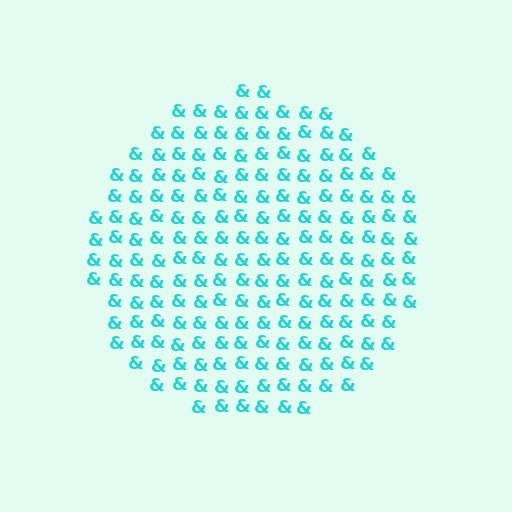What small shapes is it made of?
It is made of small ampersands.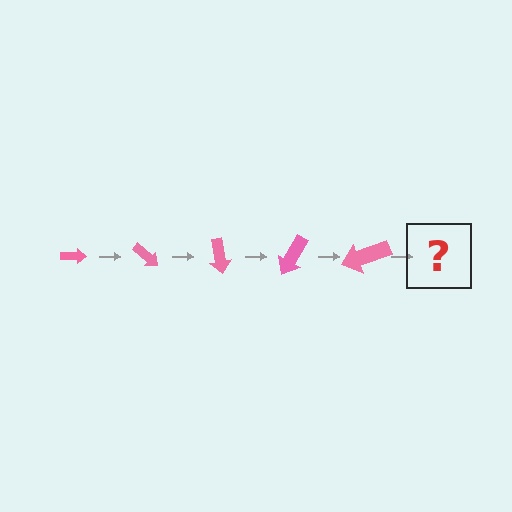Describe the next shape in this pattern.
It should be an arrow, larger than the previous one and rotated 200 degrees from the start.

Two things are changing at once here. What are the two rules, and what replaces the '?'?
The two rules are that the arrow grows larger each step and it rotates 40 degrees each step. The '?' should be an arrow, larger than the previous one and rotated 200 degrees from the start.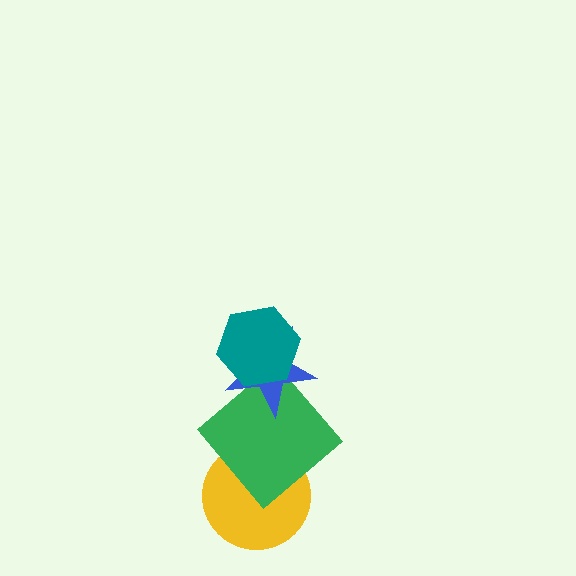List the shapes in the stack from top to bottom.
From top to bottom: the teal hexagon, the blue star, the green diamond, the yellow circle.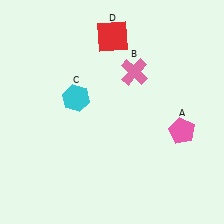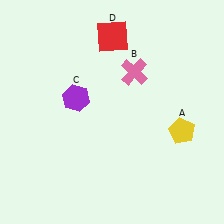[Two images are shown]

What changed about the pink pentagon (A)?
In Image 1, A is pink. In Image 2, it changed to yellow.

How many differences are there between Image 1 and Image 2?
There are 2 differences between the two images.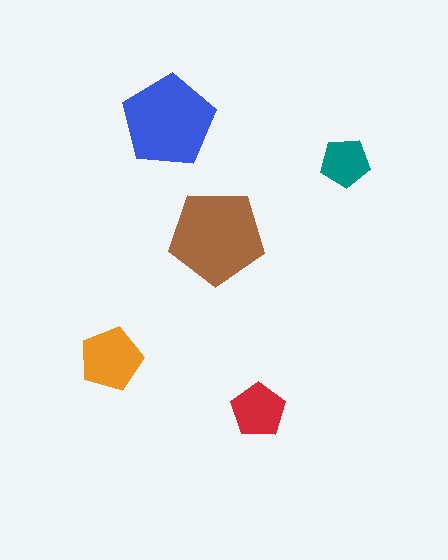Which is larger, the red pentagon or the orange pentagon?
The orange one.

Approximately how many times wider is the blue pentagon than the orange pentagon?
About 1.5 times wider.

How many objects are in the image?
There are 5 objects in the image.